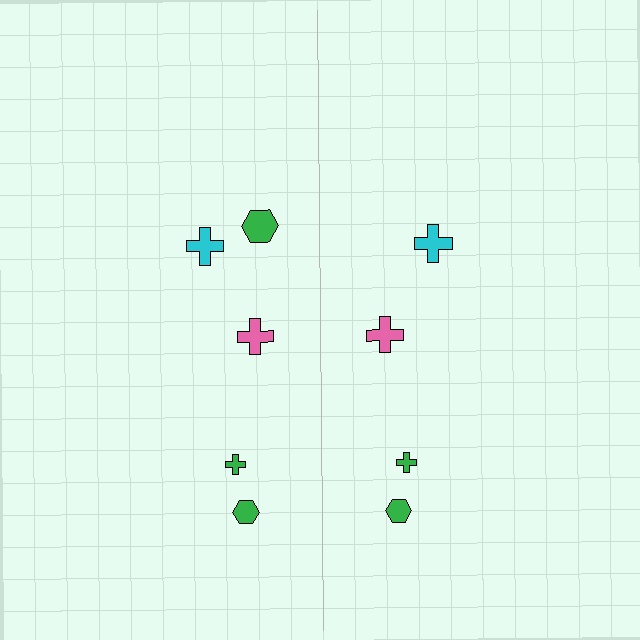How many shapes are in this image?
There are 9 shapes in this image.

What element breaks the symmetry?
A green hexagon is missing from the right side.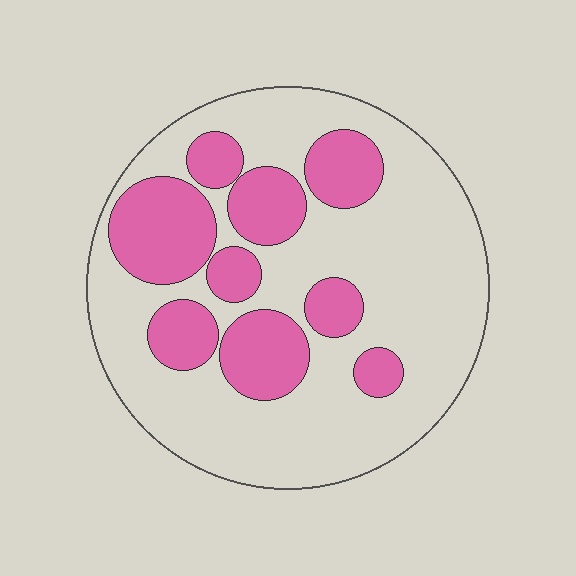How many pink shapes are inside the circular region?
9.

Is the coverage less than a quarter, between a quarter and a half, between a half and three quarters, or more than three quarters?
Between a quarter and a half.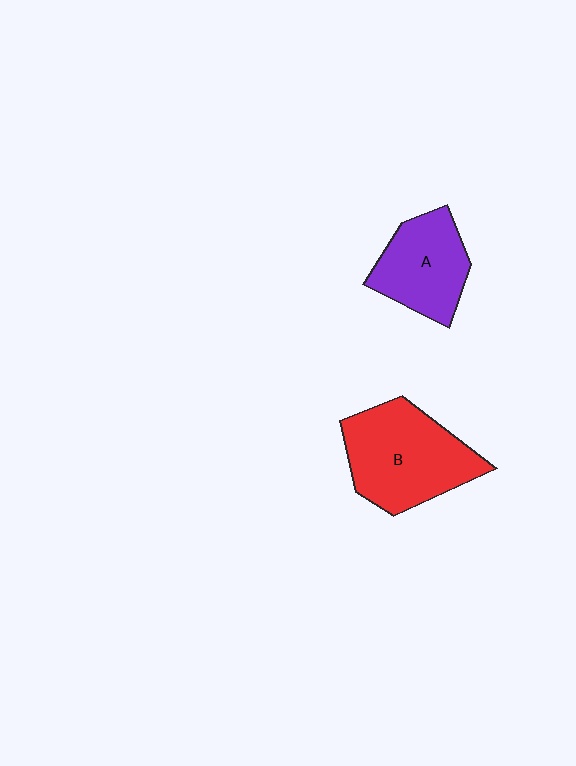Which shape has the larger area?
Shape B (red).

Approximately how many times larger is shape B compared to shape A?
Approximately 1.4 times.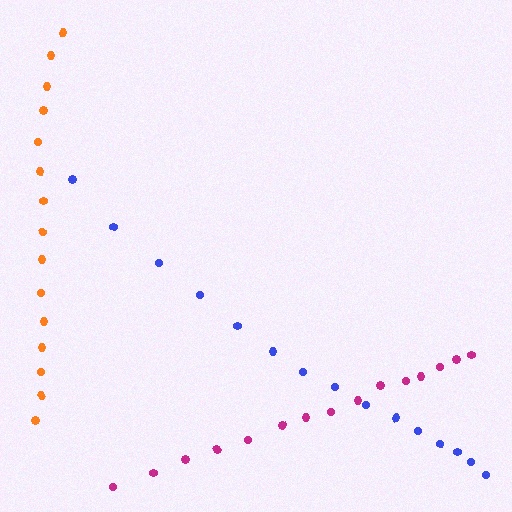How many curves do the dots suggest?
There are 3 distinct paths.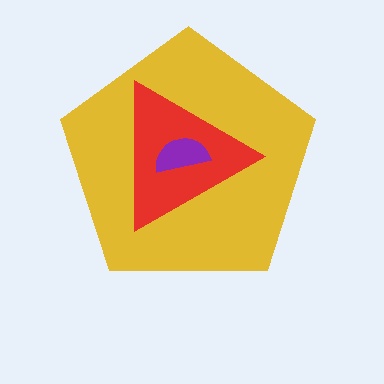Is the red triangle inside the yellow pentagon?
Yes.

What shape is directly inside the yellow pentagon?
The red triangle.